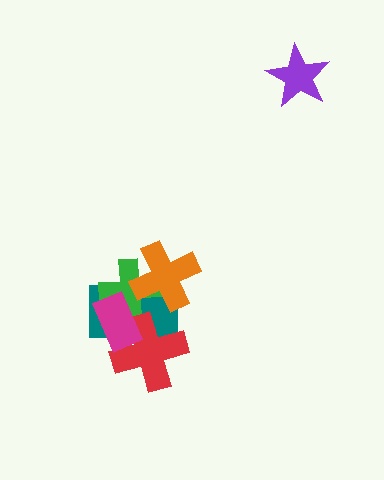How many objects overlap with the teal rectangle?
4 objects overlap with the teal rectangle.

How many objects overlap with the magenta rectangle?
3 objects overlap with the magenta rectangle.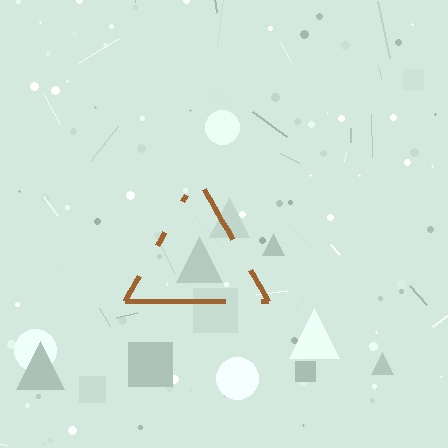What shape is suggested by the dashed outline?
The dashed outline suggests a triangle.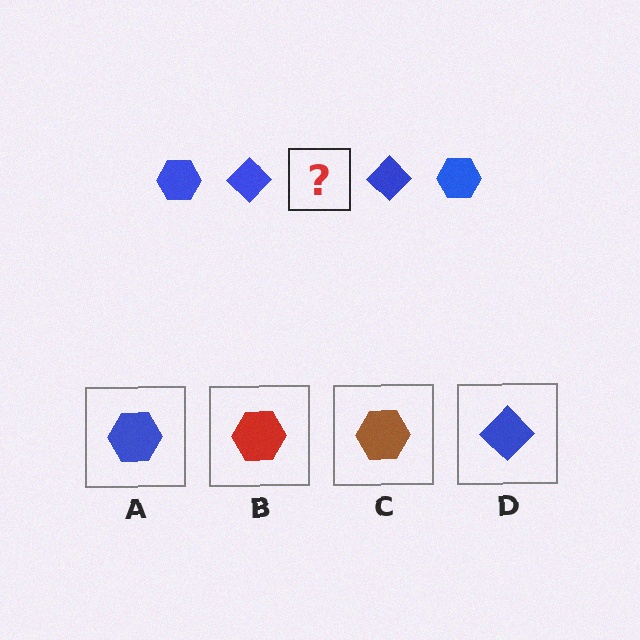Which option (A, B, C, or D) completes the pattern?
A.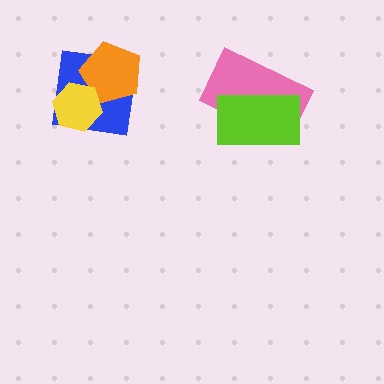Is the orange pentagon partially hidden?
Yes, it is partially covered by another shape.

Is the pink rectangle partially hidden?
Yes, it is partially covered by another shape.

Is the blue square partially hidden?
Yes, it is partially covered by another shape.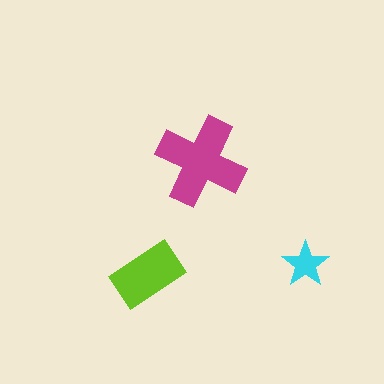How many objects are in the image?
There are 3 objects in the image.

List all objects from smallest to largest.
The cyan star, the lime rectangle, the magenta cross.